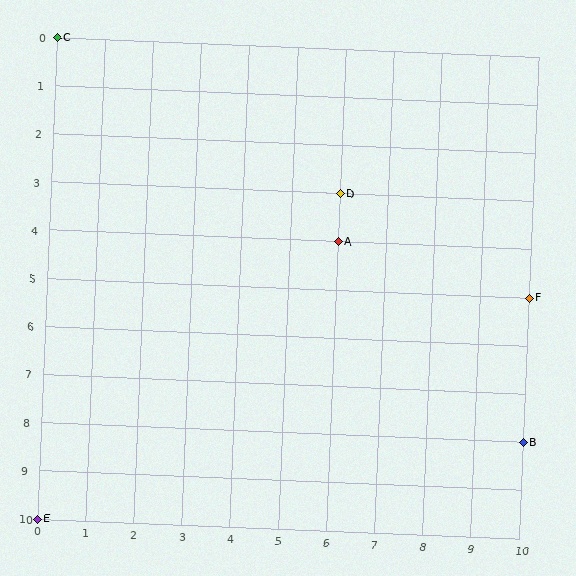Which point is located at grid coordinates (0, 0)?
Point C is at (0, 0).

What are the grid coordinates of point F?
Point F is at grid coordinates (10, 5).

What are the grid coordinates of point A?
Point A is at grid coordinates (6, 4).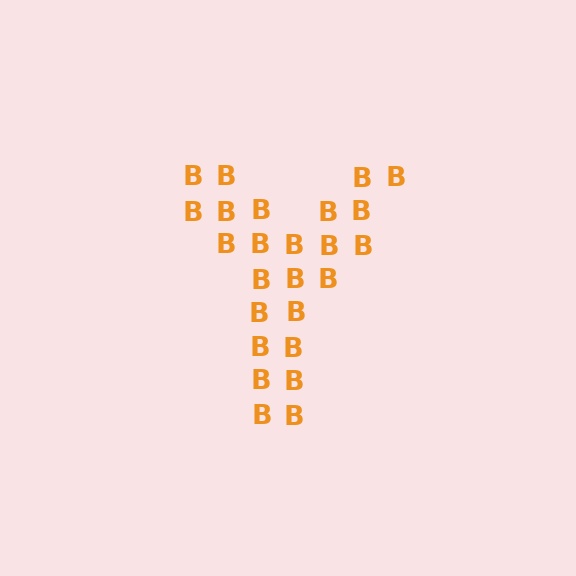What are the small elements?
The small elements are letter B's.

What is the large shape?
The large shape is the letter Y.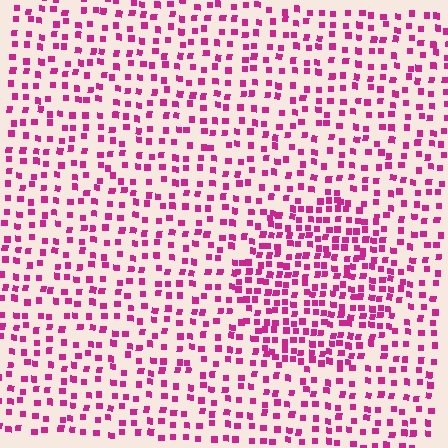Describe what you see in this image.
The image contains small magenta elements arranged at two different densities. A circle-shaped region is visible where the elements are more densely packed than the surrounding area.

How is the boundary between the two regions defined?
The boundary is defined by a change in element density (approximately 1.8x ratio). All elements are the same color, size, and shape.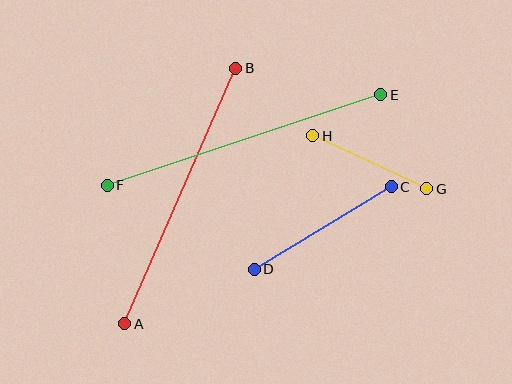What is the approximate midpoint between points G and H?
The midpoint is at approximately (370, 162) pixels.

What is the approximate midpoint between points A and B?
The midpoint is at approximately (180, 196) pixels.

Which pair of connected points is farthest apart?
Points E and F are farthest apart.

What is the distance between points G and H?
The distance is approximately 125 pixels.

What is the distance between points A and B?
The distance is approximately 278 pixels.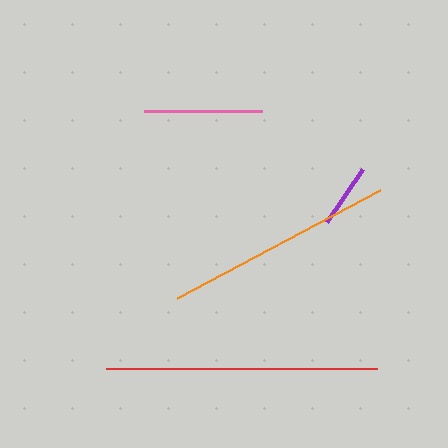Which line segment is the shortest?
The purple line is the shortest at approximately 64 pixels.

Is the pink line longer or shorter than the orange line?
The orange line is longer than the pink line.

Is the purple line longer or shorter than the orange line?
The orange line is longer than the purple line.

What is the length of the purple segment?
The purple segment is approximately 64 pixels long.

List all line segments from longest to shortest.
From longest to shortest: red, orange, pink, purple.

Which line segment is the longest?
The red line is the longest at approximately 271 pixels.